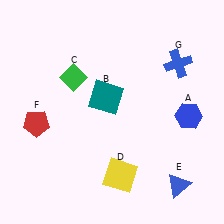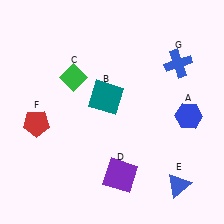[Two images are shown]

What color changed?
The square (D) changed from yellow in Image 1 to purple in Image 2.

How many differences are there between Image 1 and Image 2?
There is 1 difference between the two images.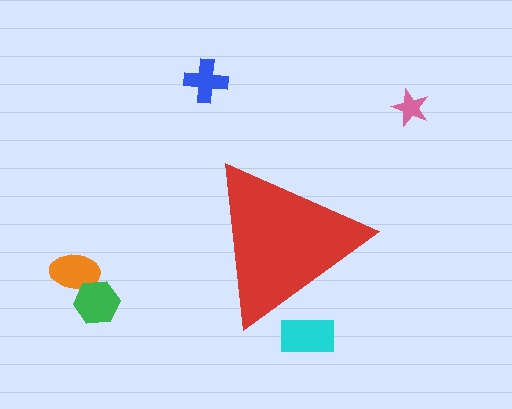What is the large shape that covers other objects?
A red triangle.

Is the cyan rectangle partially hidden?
Yes, the cyan rectangle is partially hidden behind the red triangle.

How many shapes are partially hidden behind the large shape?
1 shape is partially hidden.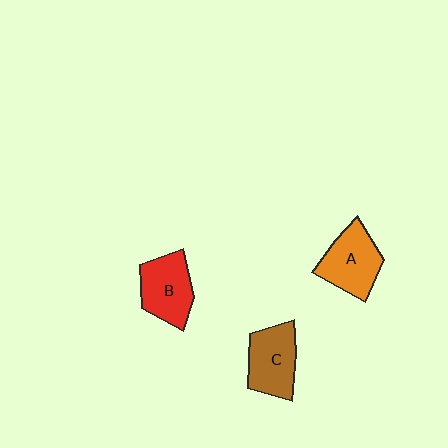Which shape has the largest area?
Shape A (orange).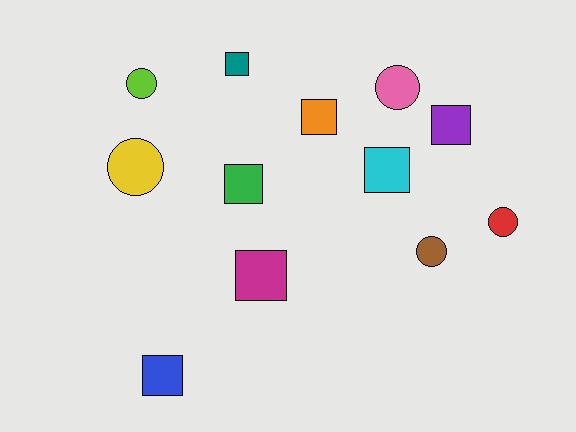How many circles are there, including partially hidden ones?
There are 5 circles.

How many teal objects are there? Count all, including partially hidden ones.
There is 1 teal object.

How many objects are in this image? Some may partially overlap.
There are 12 objects.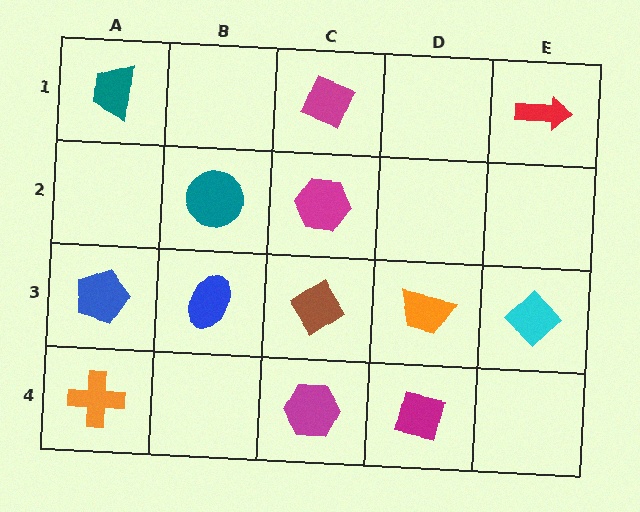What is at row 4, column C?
A magenta hexagon.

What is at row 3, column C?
A brown diamond.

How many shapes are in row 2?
2 shapes.